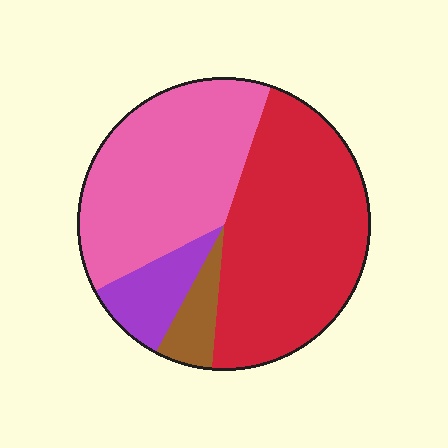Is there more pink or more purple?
Pink.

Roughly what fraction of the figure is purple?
Purple takes up about one tenth (1/10) of the figure.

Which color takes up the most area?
Red, at roughly 45%.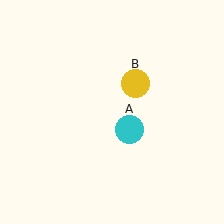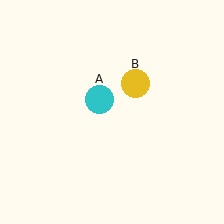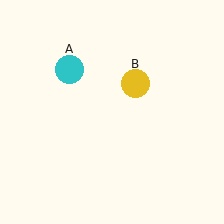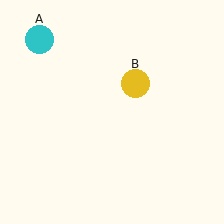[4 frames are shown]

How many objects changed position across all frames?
1 object changed position: cyan circle (object A).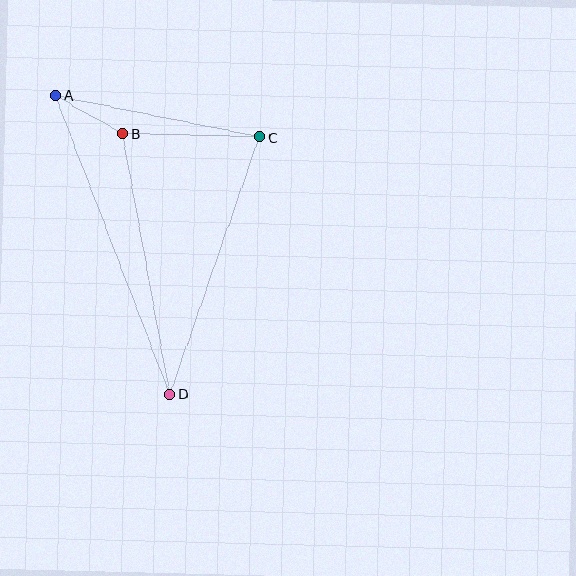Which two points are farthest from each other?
Points A and D are farthest from each other.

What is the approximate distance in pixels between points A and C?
The distance between A and C is approximately 208 pixels.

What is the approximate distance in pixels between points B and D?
The distance between B and D is approximately 265 pixels.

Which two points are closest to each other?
Points A and B are closest to each other.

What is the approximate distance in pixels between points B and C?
The distance between B and C is approximately 137 pixels.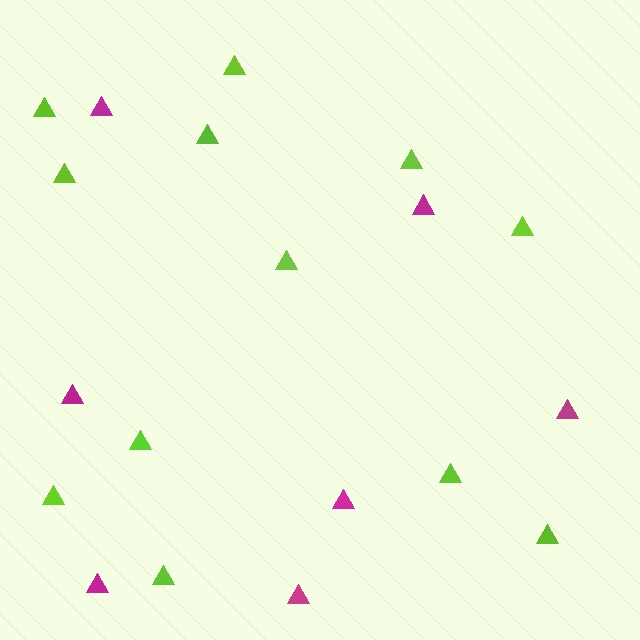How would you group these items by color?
There are 2 groups: one group of lime triangles (12) and one group of magenta triangles (7).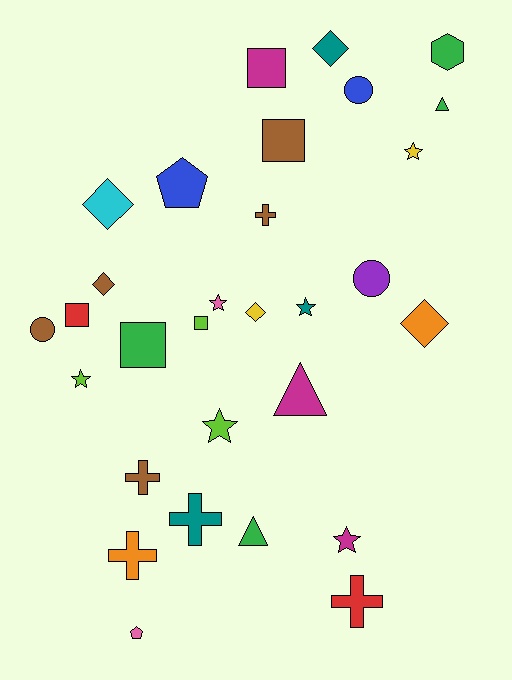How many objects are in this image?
There are 30 objects.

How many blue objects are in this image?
There are 2 blue objects.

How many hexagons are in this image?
There is 1 hexagon.